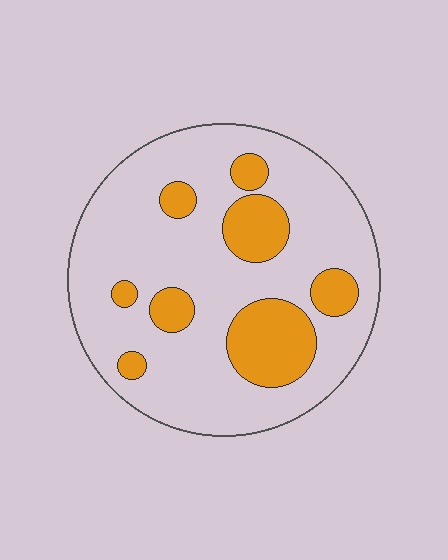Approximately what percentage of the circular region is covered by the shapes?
Approximately 20%.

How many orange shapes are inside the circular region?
8.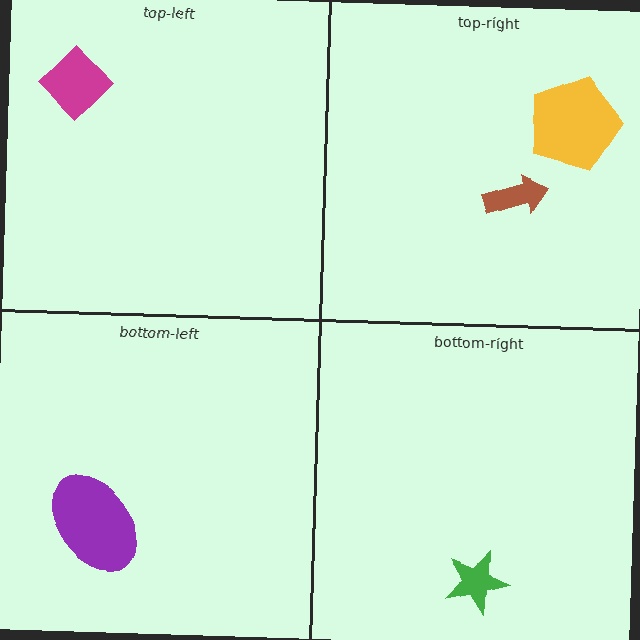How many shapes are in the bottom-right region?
1.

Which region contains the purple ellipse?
The bottom-left region.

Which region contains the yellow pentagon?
The top-right region.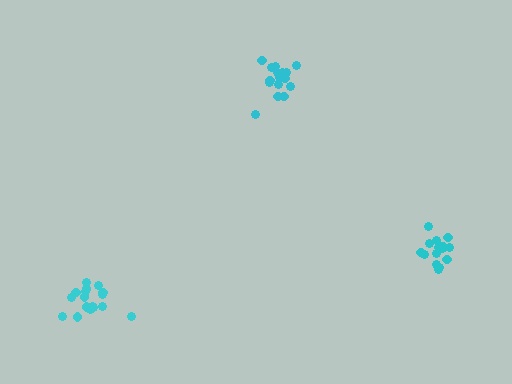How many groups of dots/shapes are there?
There are 3 groups.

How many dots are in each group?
Group 1: 18 dots, Group 2: 17 dots, Group 3: 16 dots (51 total).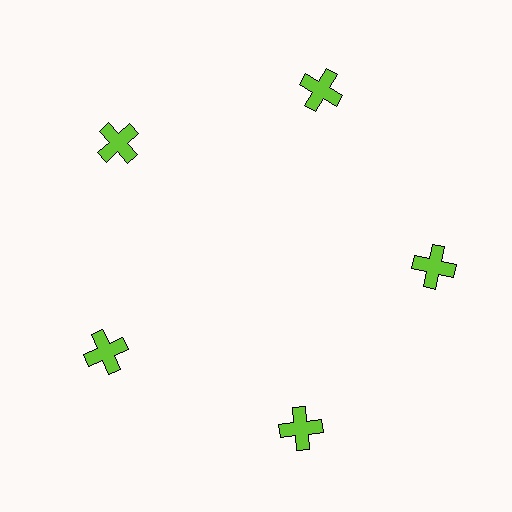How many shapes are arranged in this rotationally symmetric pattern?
There are 5 shapes, arranged in 5 groups of 1.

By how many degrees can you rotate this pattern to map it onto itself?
The pattern maps onto itself every 72 degrees of rotation.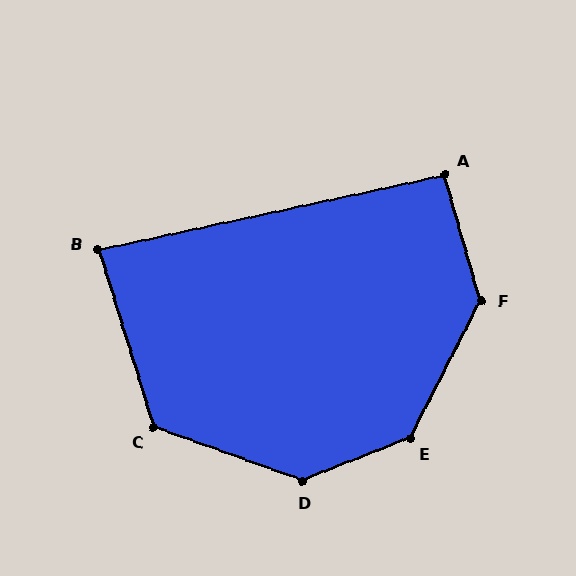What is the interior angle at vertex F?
Approximately 137 degrees (obtuse).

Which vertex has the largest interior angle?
E, at approximately 139 degrees.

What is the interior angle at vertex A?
Approximately 94 degrees (approximately right).